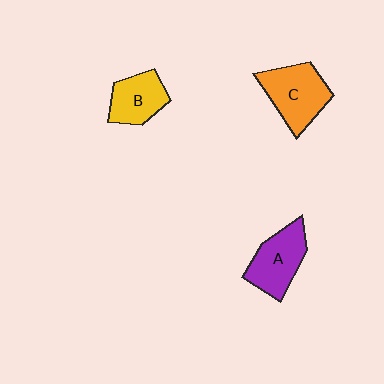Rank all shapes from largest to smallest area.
From largest to smallest: C (orange), A (purple), B (yellow).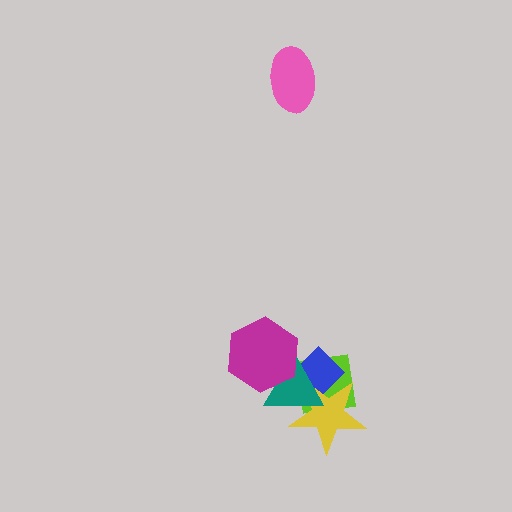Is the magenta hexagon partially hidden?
No, no other shape covers it.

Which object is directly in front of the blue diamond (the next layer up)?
The yellow star is directly in front of the blue diamond.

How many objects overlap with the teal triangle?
4 objects overlap with the teal triangle.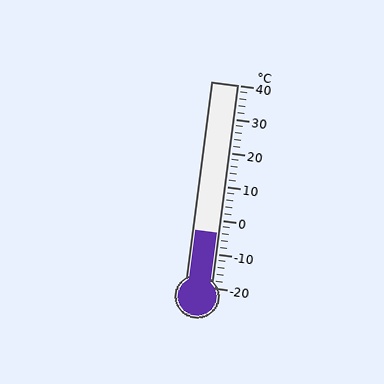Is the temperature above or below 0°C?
The temperature is below 0°C.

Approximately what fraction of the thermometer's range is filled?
The thermometer is filled to approximately 25% of its range.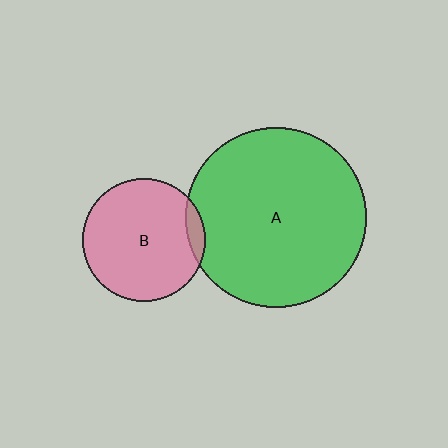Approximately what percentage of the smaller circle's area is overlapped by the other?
Approximately 5%.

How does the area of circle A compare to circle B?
Approximately 2.2 times.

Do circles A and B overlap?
Yes.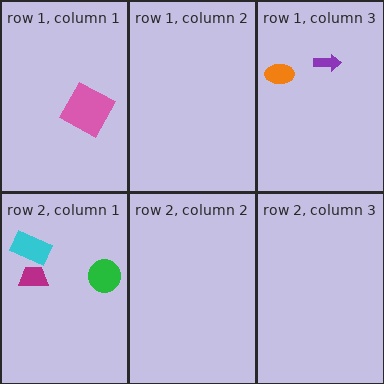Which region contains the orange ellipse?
The row 1, column 3 region.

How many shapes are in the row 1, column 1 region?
1.